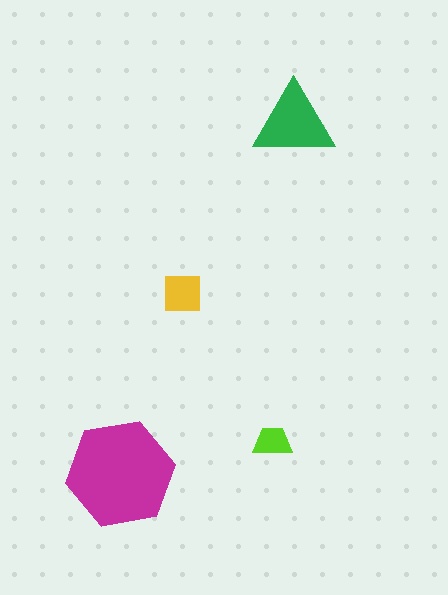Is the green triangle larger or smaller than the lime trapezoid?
Larger.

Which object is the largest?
The magenta hexagon.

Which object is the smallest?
The lime trapezoid.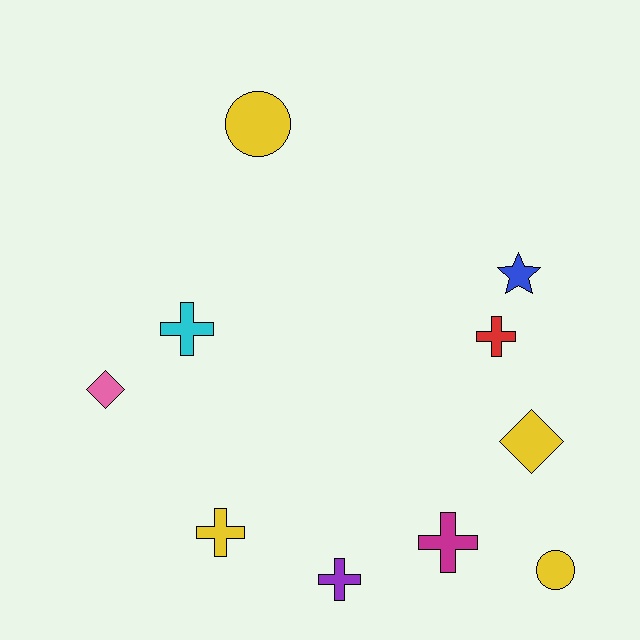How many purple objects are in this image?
There is 1 purple object.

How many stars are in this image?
There is 1 star.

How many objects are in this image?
There are 10 objects.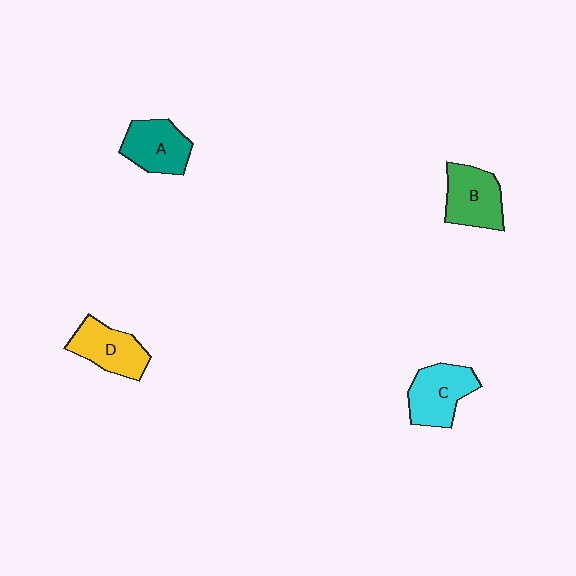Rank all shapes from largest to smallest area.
From largest to smallest: C (cyan), B (green), D (yellow), A (teal).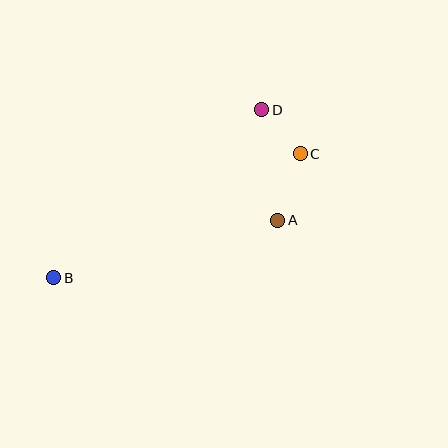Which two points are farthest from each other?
Points B and C are farthest from each other.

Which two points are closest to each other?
Points C and D are closest to each other.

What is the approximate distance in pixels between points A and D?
The distance between A and D is approximately 112 pixels.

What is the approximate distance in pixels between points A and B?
The distance between A and B is approximately 231 pixels.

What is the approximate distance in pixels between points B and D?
The distance between B and D is approximately 267 pixels.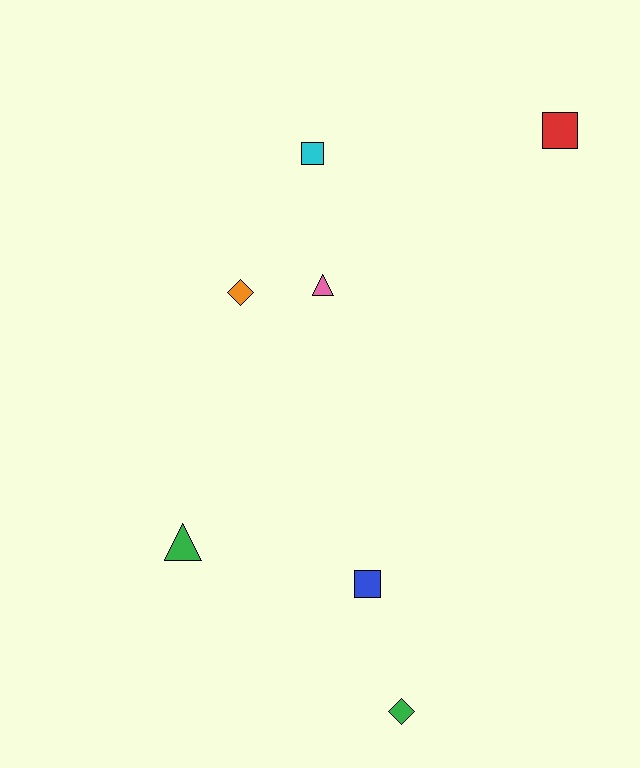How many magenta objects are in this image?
There are no magenta objects.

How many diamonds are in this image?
There are 2 diamonds.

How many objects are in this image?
There are 7 objects.